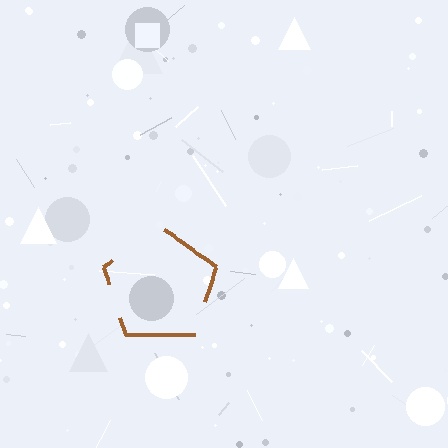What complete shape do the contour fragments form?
The contour fragments form a pentagon.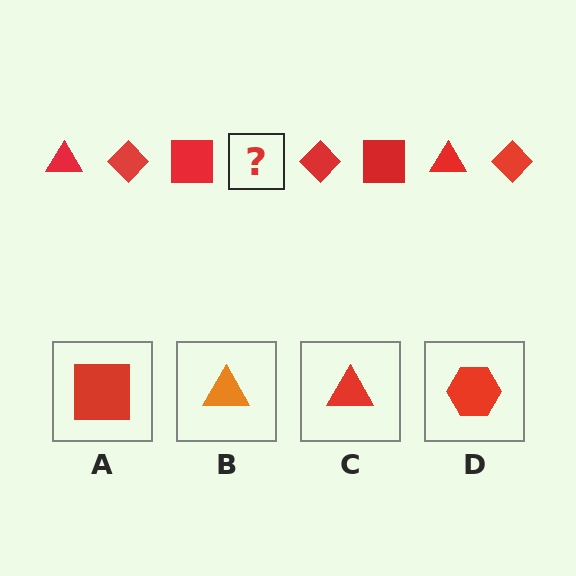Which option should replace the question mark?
Option C.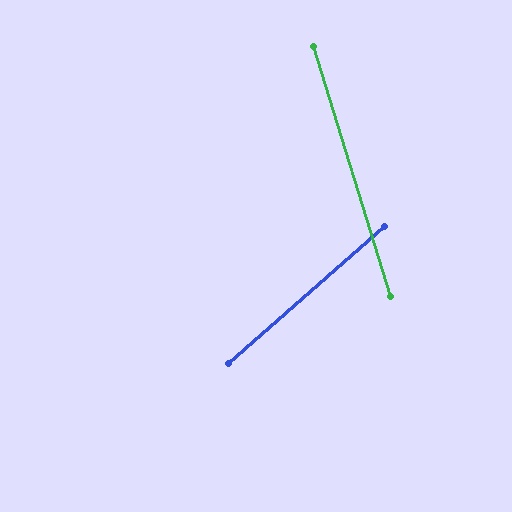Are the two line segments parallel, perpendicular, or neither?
Neither parallel nor perpendicular — they differ by about 66°.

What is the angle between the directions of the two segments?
Approximately 66 degrees.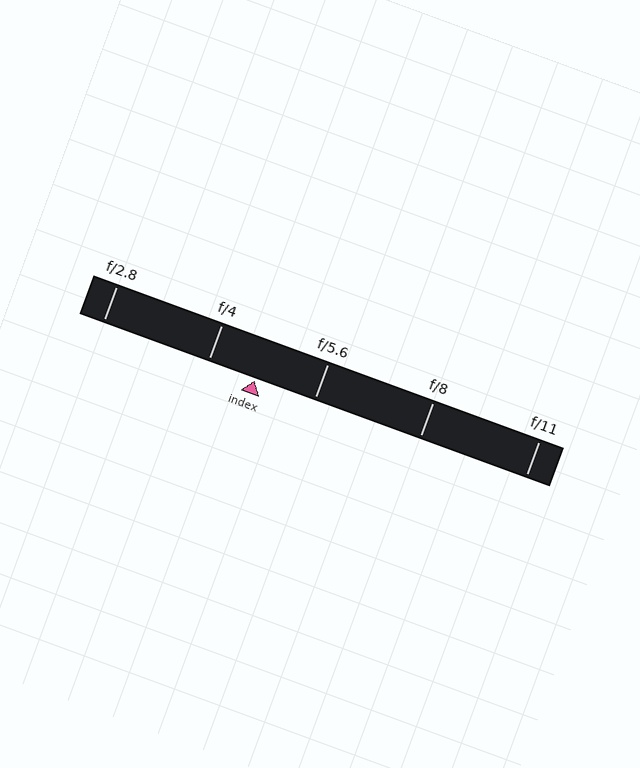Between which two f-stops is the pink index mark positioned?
The index mark is between f/4 and f/5.6.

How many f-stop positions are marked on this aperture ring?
There are 5 f-stop positions marked.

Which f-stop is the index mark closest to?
The index mark is closest to f/4.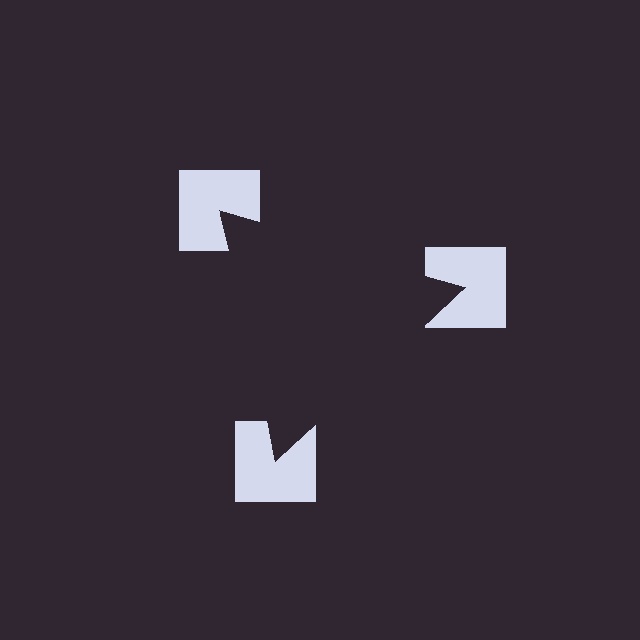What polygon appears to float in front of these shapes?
An illusory triangle — its edges are inferred from the aligned wedge cuts in the notched squares, not physically drawn.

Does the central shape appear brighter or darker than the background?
It typically appears slightly darker than the background, even though no actual brightness change is drawn.